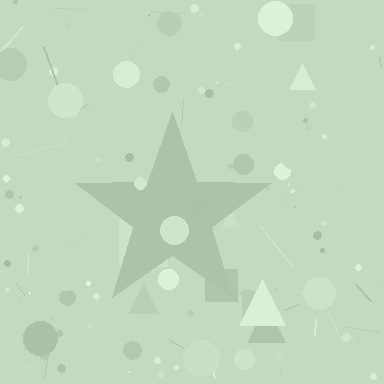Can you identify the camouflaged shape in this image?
The camouflaged shape is a star.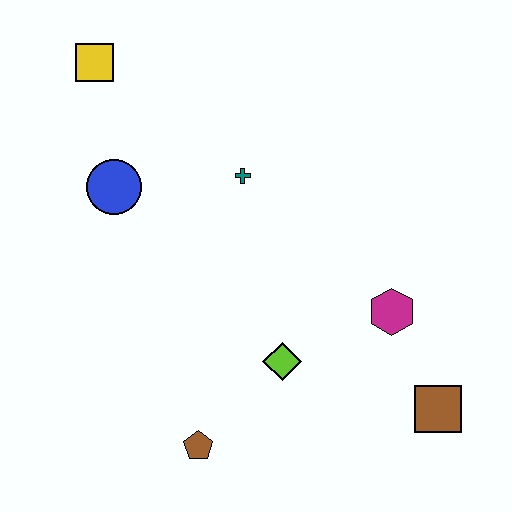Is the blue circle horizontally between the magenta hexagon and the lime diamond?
No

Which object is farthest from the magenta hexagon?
The yellow square is farthest from the magenta hexagon.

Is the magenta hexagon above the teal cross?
No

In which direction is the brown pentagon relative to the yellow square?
The brown pentagon is below the yellow square.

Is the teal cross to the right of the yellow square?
Yes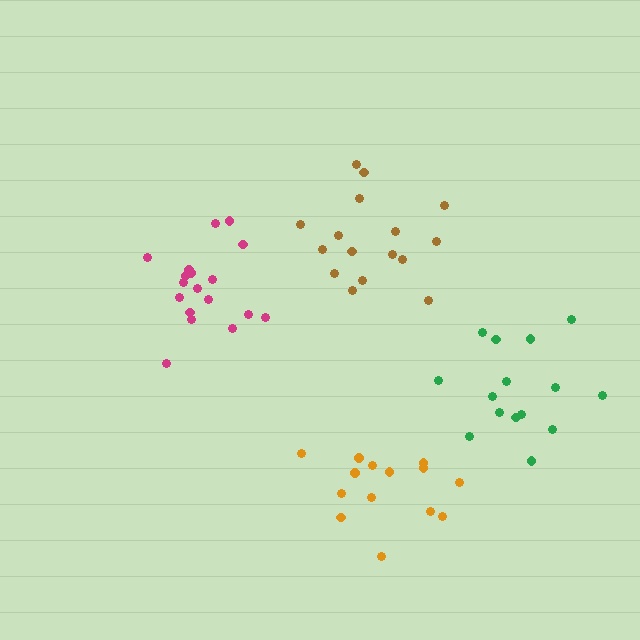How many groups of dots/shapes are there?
There are 4 groups.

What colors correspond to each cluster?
The clusters are colored: brown, magenta, orange, green.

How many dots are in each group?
Group 1: 16 dots, Group 2: 18 dots, Group 3: 14 dots, Group 4: 15 dots (63 total).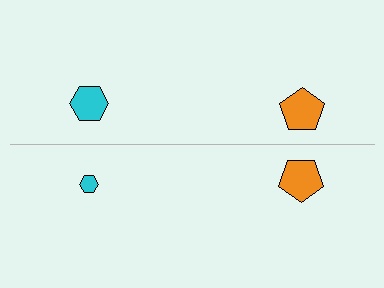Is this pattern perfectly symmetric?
No, the pattern is not perfectly symmetric. The cyan hexagon on the bottom side has a different size than its mirror counterpart.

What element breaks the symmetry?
The cyan hexagon on the bottom side has a different size than its mirror counterpart.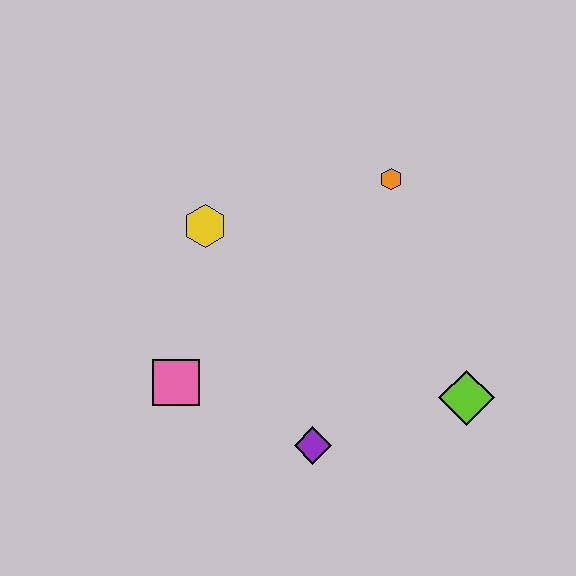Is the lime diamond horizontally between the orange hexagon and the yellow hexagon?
No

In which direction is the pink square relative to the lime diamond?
The pink square is to the left of the lime diamond.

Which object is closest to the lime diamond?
The purple diamond is closest to the lime diamond.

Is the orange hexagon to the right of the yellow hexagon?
Yes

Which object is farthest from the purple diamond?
The orange hexagon is farthest from the purple diamond.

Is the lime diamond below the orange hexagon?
Yes